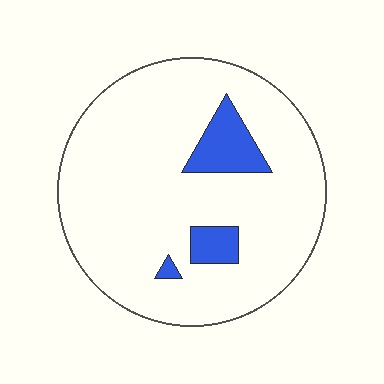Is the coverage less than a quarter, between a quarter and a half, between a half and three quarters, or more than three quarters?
Less than a quarter.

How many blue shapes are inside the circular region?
3.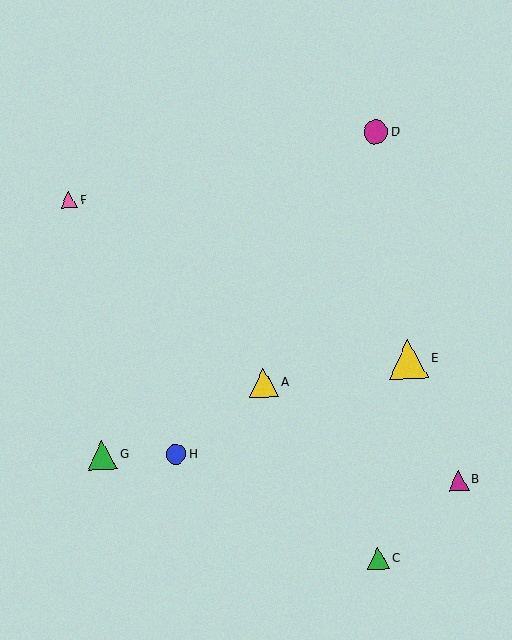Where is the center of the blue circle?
The center of the blue circle is at (176, 454).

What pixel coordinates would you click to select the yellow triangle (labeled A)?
Click at (264, 383) to select the yellow triangle A.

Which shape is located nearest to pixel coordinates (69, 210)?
The pink triangle (labeled F) at (69, 200) is nearest to that location.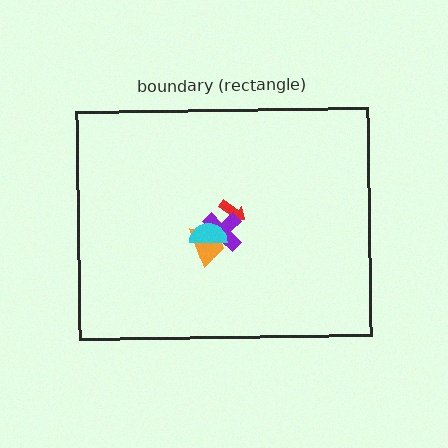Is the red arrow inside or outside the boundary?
Inside.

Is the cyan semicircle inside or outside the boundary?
Inside.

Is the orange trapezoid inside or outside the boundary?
Inside.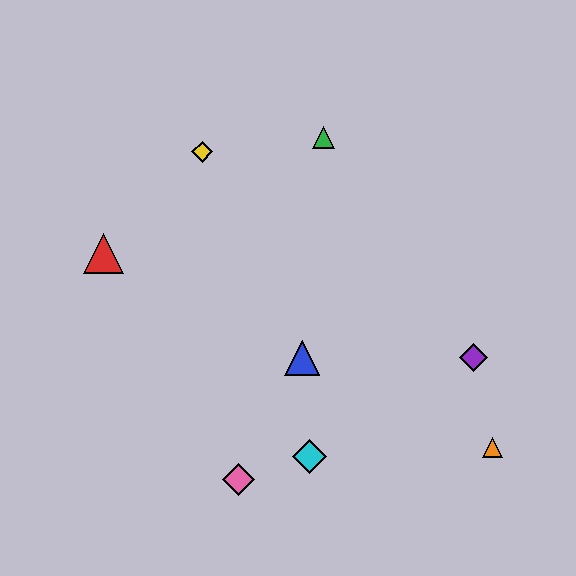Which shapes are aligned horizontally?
The blue triangle, the purple diamond are aligned horizontally.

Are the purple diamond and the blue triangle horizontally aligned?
Yes, both are at y≈358.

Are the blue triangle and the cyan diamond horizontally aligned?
No, the blue triangle is at y≈358 and the cyan diamond is at y≈456.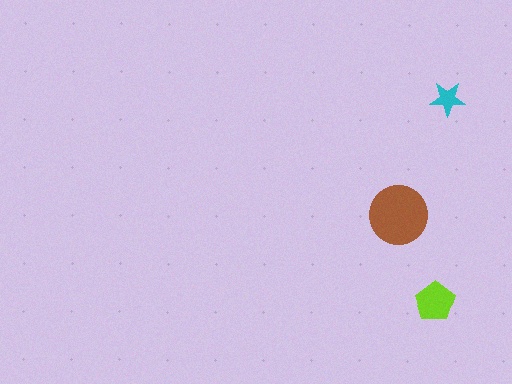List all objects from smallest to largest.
The cyan star, the lime pentagon, the brown circle.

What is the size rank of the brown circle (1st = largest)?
1st.